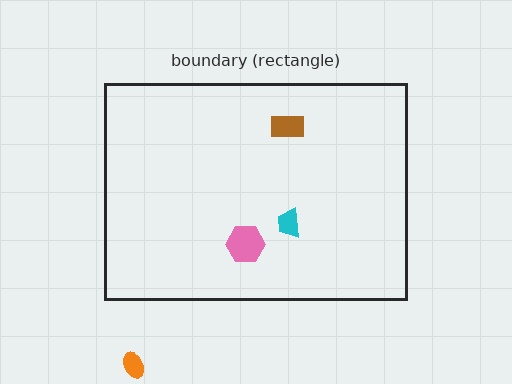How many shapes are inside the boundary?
3 inside, 1 outside.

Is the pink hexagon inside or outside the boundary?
Inside.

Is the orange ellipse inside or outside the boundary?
Outside.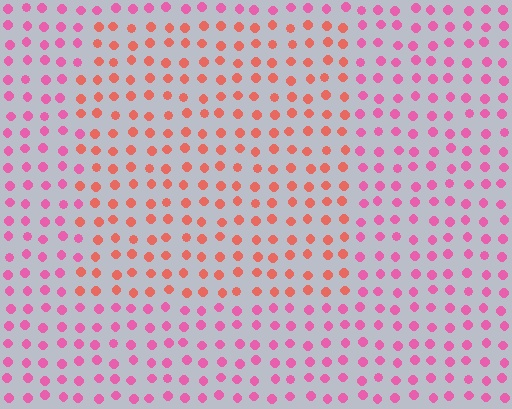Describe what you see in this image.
The image is filled with small pink elements in a uniform arrangement. A rectangle-shaped region is visible where the elements are tinted to a slightly different hue, forming a subtle color boundary.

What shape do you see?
I see a rectangle.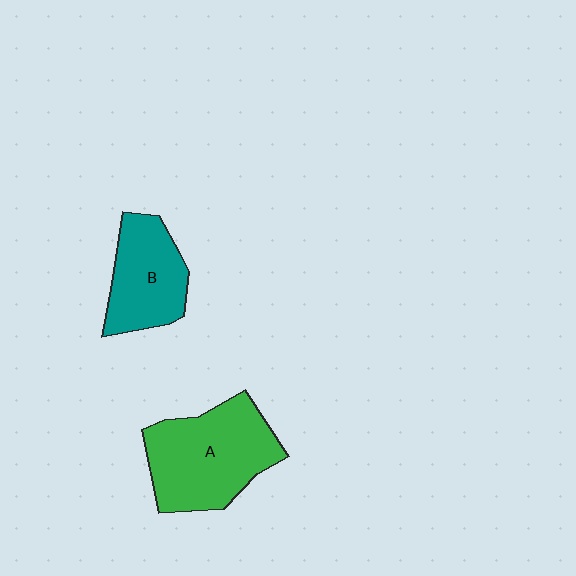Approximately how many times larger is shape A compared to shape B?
Approximately 1.5 times.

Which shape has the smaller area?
Shape B (teal).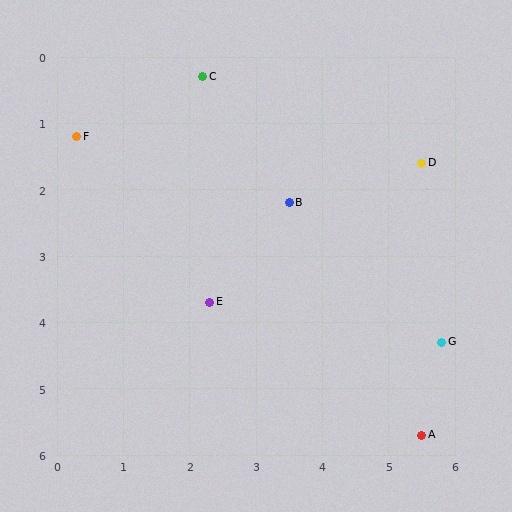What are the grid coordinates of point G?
Point G is at approximately (5.8, 4.3).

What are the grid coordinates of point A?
Point A is at approximately (5.5, 5.7).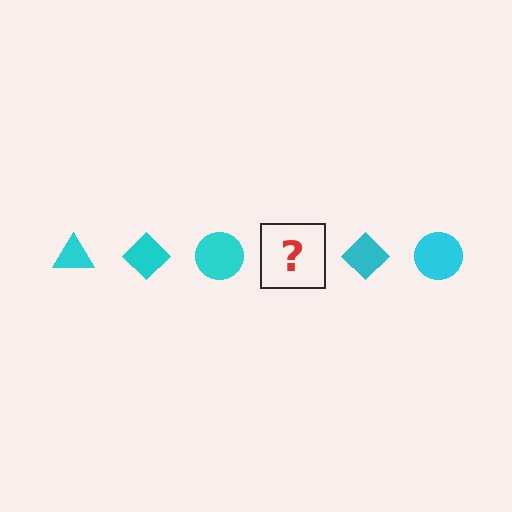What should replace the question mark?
The question mark should be replaced with a cyan triangle.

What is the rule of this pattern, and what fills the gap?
The rule is that the pattern cycles through triangle, diamond, circle shapes in cyan. The gap should be filled with a cyan triangle.